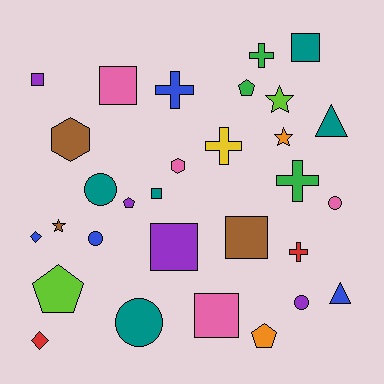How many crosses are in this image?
There are 5 crosses.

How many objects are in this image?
There are 30 objects.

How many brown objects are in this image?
There are 3 brown objects.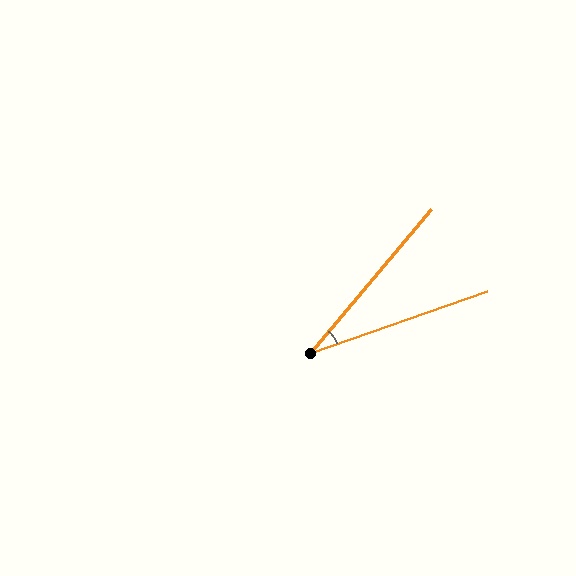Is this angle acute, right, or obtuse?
It is acute.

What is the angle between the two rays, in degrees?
Approximately 31 degrees.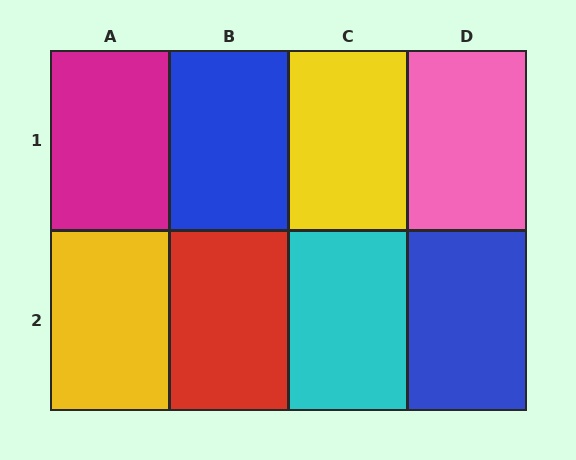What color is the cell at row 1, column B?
Blue.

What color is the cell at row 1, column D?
Pink.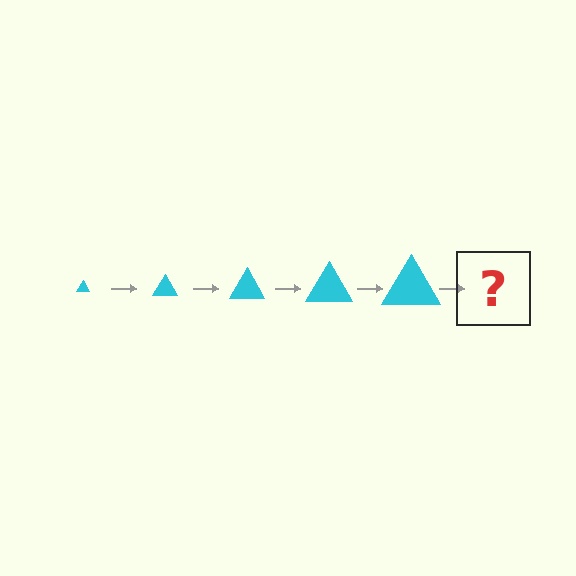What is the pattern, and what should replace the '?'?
The pattern is that the triangle gets progressively larger each step. The '?' should be a cyan triangle, larger than the previous one.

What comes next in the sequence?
The next element should be a cyan triangle, larger than the previous one.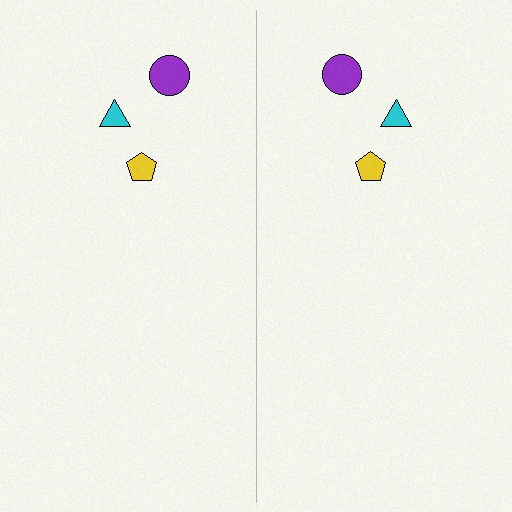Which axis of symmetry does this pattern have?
The pattern has a vertical axis of symmetry running through the center of the image.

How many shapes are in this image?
There are 6 shapes in this image.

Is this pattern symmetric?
Yes, this pattern has bilateral (reflection) symmetry.